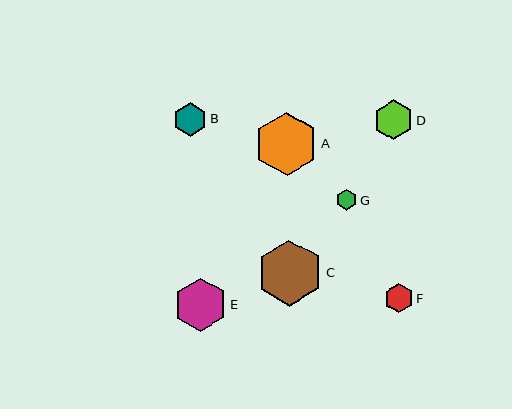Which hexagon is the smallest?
Hexagon G is the smallest with a size of approximately 20 pixels.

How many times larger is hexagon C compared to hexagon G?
Hexagon C is approximately 3.2 times the size of hexagon G.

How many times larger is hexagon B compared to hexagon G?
Hexagon B is approximately 1.6 times the size of hexagon G.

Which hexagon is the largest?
Hexagon C is the largest with a size of approximately 66 pixels.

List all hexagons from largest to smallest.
From largest to smallest: C, A, E, D, B, F, G.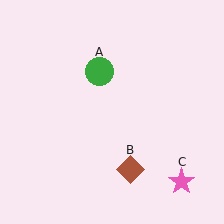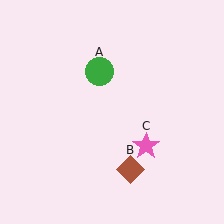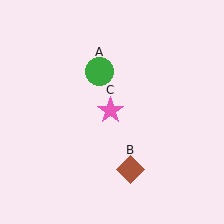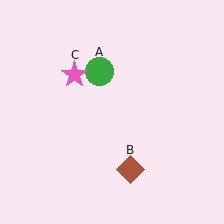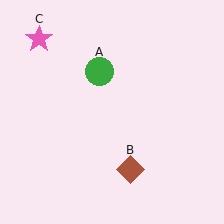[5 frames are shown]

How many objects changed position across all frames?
1 object changed position: pink star (object C).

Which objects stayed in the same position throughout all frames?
Green circle (object A) and brown diamond (object B) remained stationary.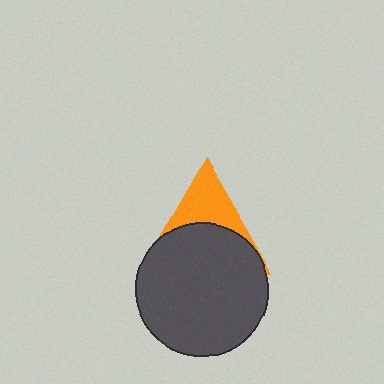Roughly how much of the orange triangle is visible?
A small part of it is visible (roughly 38%).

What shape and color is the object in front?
The object in front is a dark gray circle.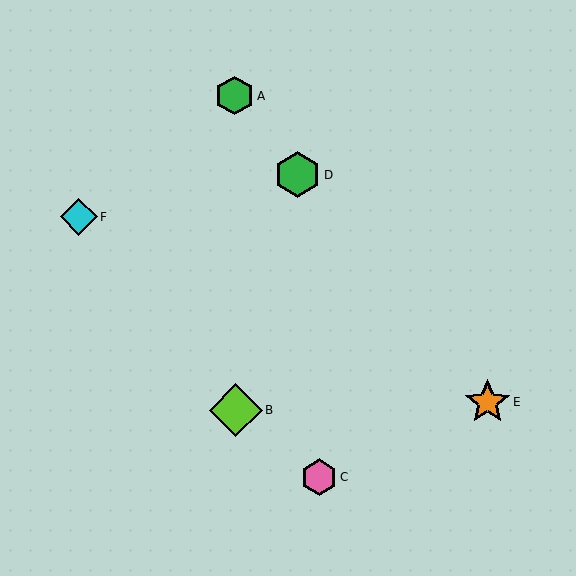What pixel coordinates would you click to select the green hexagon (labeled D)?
Click at (298, 175) to select the green hexagon D.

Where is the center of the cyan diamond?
The center of the cyan diamond is at (79, 217).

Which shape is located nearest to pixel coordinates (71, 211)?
The cyan diamond (labeled F) at (79, 217) is nearest to that location.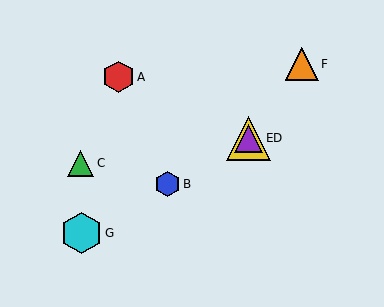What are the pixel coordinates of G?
Object G is at (81, 233).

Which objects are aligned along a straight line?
Objects B, D, E, G are aligned along a straight line.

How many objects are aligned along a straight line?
4 objects (B, D, E, G) are aligned along a straight line.